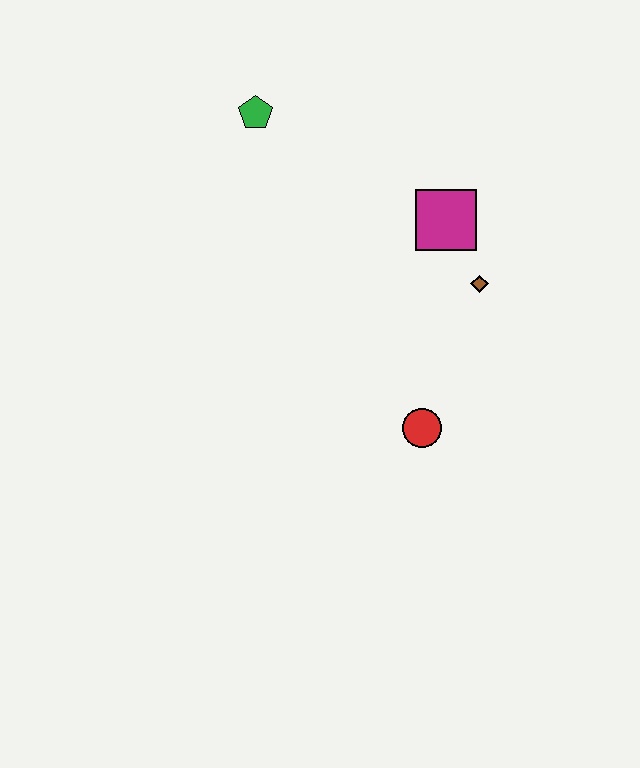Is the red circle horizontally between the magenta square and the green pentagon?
Yes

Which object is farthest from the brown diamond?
The green pentagon is farthest from the brown diamond.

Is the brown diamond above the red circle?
Yes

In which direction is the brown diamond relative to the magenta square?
The brown diamond is below the magenta square.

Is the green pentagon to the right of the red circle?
No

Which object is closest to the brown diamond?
The magenta square is closest to the brown diamond.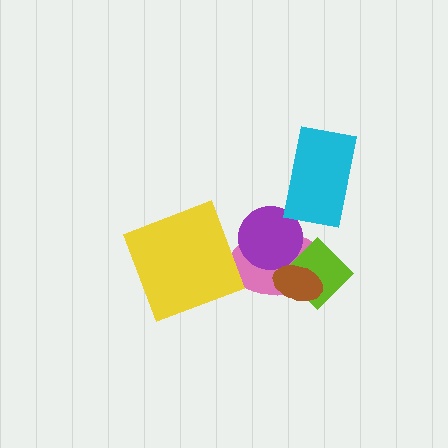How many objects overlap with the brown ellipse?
2 objects overlap with the brown ellipse.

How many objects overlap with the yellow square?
0 objects overlap with the yellow square.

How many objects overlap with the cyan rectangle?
0 objects overlap with the cyan rectangle.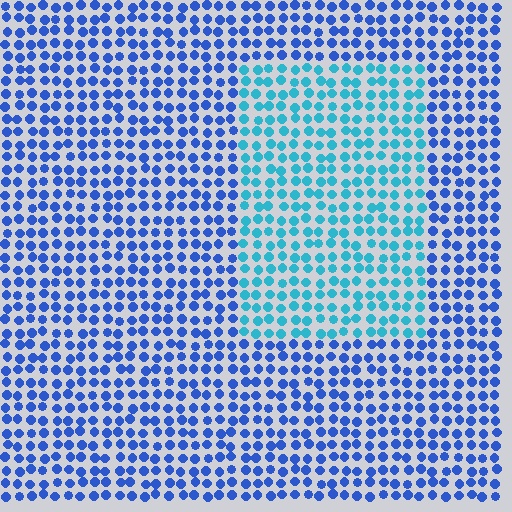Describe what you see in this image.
The image is filled with small blue elements in a uniform arrangement. A rectangle-shaped region is visible where the elements are tinted to a slightly different hue, forming a subtle color boundary.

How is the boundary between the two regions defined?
The boundary is defined purely by a slight shift in hue (about 36 degrees). Spacing, size, and orientation are identical on both sides.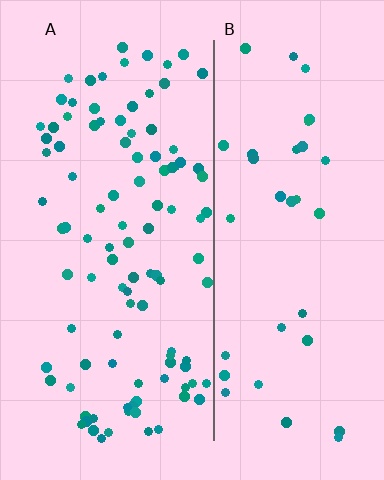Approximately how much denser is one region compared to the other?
Approximately 2.8× — region A over region B.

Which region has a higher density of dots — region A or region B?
A (the left).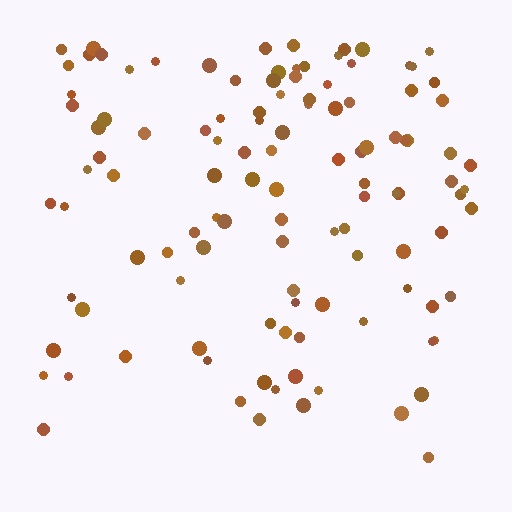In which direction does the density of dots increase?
From bottom to top, with the top side densest.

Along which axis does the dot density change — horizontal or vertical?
Vertical.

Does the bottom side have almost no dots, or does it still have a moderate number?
Still a moderate number, just noticeably fewer than the top.